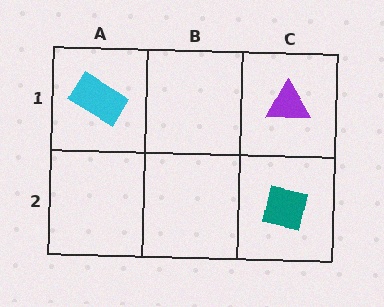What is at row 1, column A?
A cyan rectangle.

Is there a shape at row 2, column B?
No, that cell is empty.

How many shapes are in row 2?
1 shape.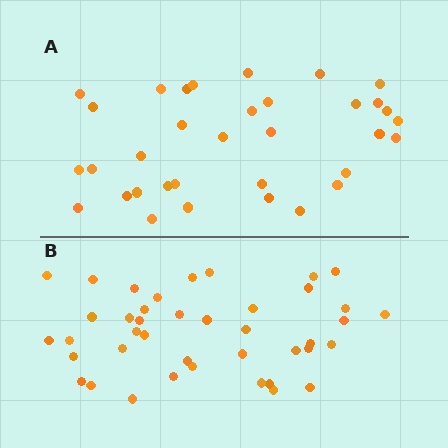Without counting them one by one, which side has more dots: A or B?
Region B (the bottom region) has more dots.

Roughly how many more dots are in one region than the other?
Region B has roughly 8 or so more dots than region A.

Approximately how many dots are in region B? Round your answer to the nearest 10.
About 40 dots. (The exact count is 41, which rounds to 40.)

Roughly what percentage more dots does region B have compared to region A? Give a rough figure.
About 20% more.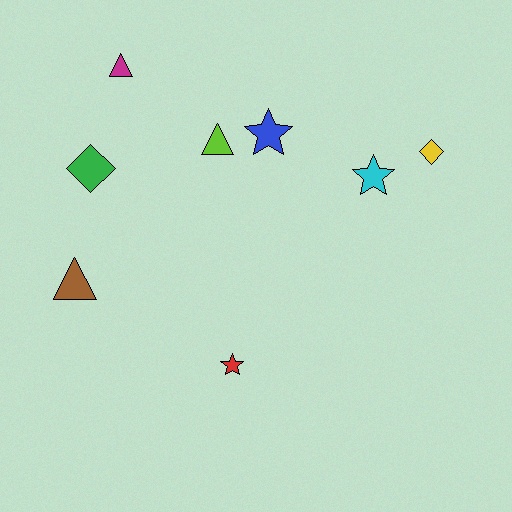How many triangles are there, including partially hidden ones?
There are 3 triangles.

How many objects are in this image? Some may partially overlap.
There are 8 objects.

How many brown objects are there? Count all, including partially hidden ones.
There is 1 brown object.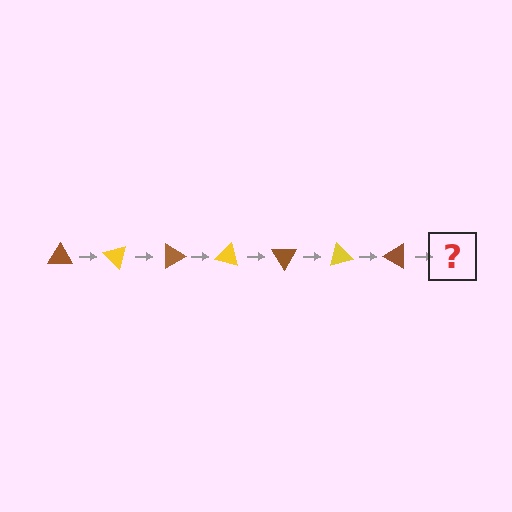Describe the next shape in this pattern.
It should be a yellow triangle, rotated 315 degrees from the start.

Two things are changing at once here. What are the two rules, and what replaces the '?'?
The two rules are that it rotates 45 degrees each step and the color cycles through brown and yellow. The '?' should be a yellow triangle, rotated 315 degrees from the start.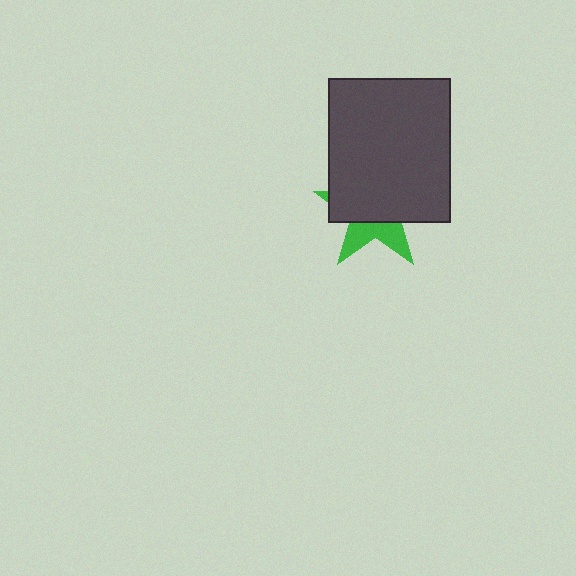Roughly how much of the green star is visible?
A small part of it is visible (roughly 34%).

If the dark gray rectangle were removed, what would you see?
You would see the complete green star.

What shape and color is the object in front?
The object in front is a dark gray rectangle.